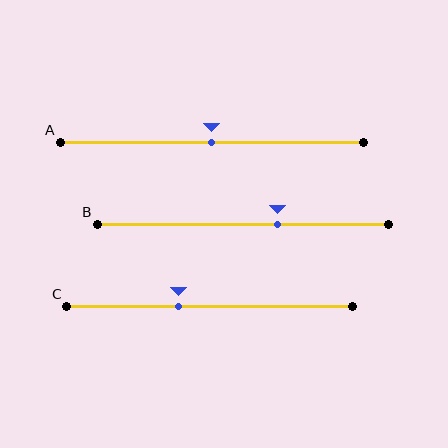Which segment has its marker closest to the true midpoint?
Segment A has its marker closest to the true midpoint.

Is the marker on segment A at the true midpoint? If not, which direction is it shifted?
Yes, the marker on segment A is at the true midpoint.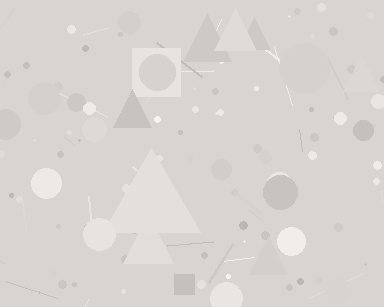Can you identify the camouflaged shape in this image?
The camouflaged shape is a triangle.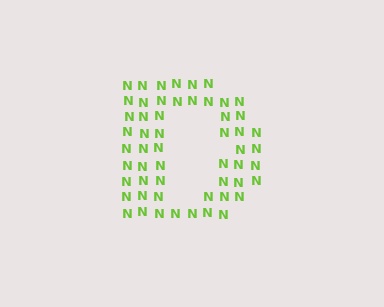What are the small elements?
The small elements are letter N's.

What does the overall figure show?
The overall figure shows the letter D.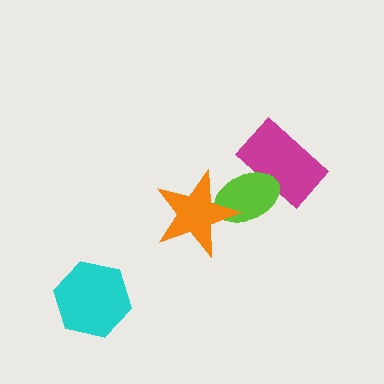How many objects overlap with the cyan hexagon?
0 objects overlap with the cyan hexagon.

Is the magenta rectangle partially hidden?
Yes, it is partially covered by another shape.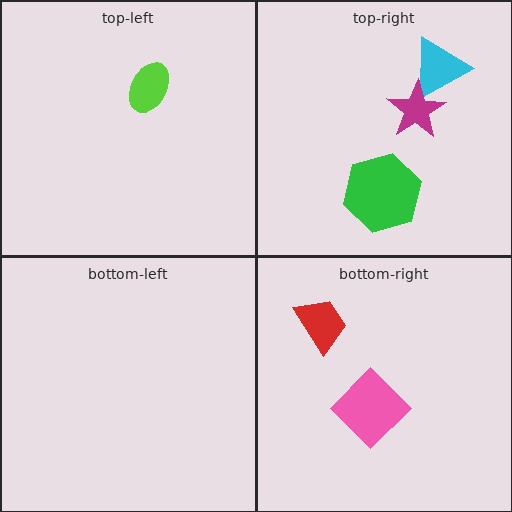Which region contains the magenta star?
The top-right region.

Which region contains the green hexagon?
The top-right region.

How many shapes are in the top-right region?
3.